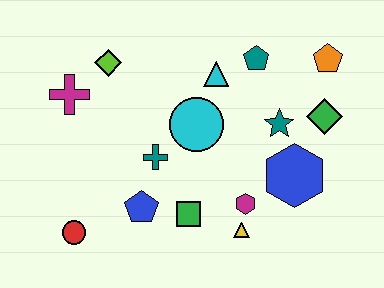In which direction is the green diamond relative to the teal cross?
The green diamond is to the right of the teal cross.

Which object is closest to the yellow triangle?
The magenta hexagon is closest to the yellow triangle.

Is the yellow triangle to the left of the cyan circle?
No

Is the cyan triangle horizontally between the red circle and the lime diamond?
No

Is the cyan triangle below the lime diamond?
Yes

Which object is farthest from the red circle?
The orange pentagon is farthest from the red circle.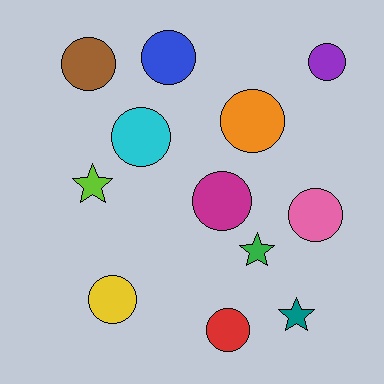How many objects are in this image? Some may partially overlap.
There are 12 objects.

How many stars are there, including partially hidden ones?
There are 3 stars.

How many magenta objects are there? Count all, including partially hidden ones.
There is 1 magenta object.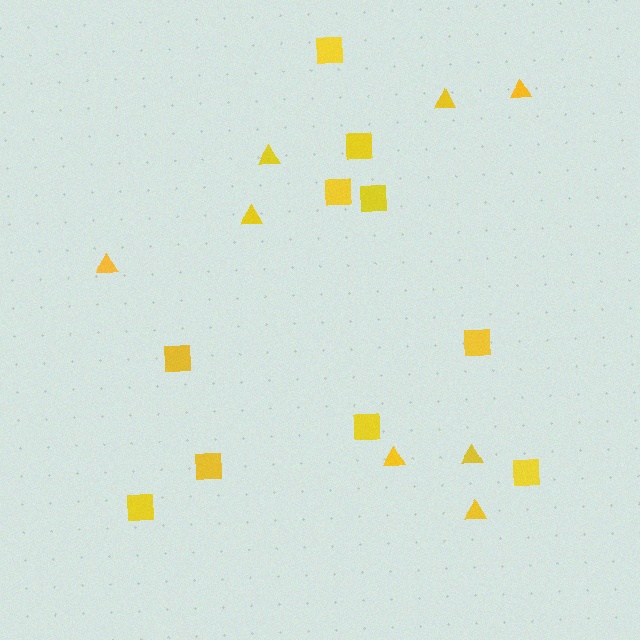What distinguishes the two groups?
There are 2 groups: one group of triangles (8) and one group of squares (10).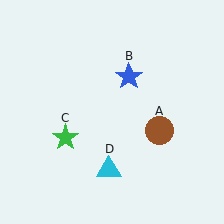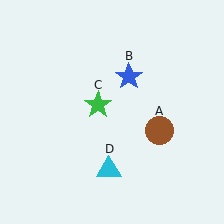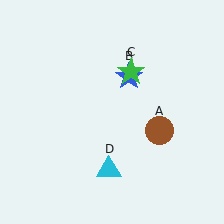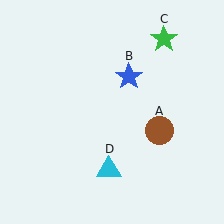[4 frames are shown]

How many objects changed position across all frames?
1 object changed position: green star (object C).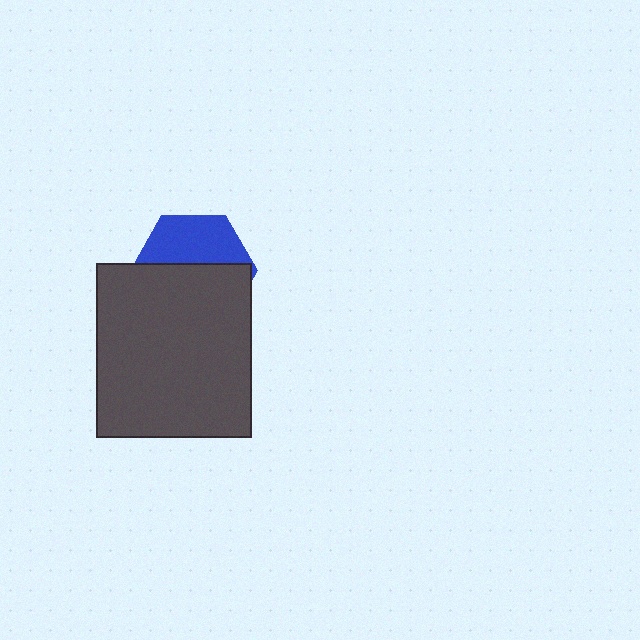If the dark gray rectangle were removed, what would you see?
You would see the complete blue hexagon.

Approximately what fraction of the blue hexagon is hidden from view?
Roughly 58% of the blue hexagon is hidden behind the dark gray rectangle.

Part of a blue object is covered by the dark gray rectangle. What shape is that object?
It is a hexagon.